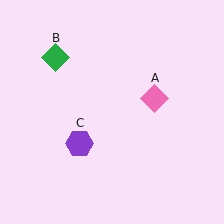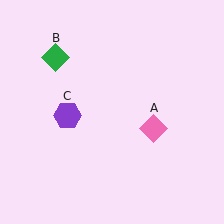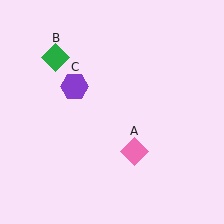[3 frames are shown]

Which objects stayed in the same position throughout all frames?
Green diamond (object B) remained stationary.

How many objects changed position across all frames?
2 objects changed position: pink diamond (object A), purple hexagon (object C).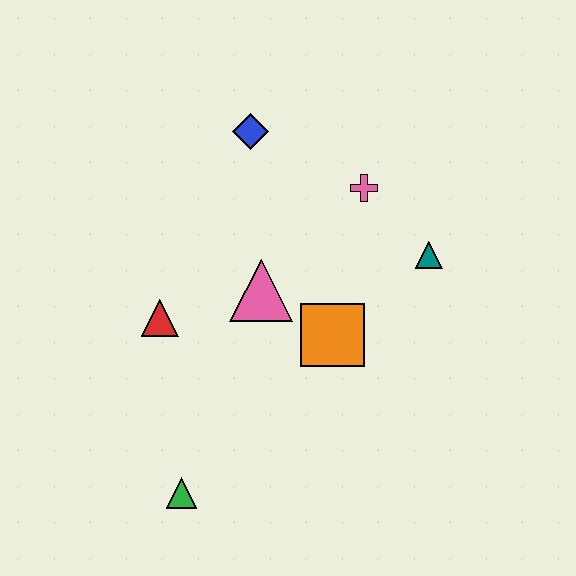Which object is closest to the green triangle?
The red triangle is closest to the green triangle.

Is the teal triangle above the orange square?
Yes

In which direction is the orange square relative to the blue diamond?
The orange square is below the blue diamond.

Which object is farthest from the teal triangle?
The green triangle is farthest from the teal triangle.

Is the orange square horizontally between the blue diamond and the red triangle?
No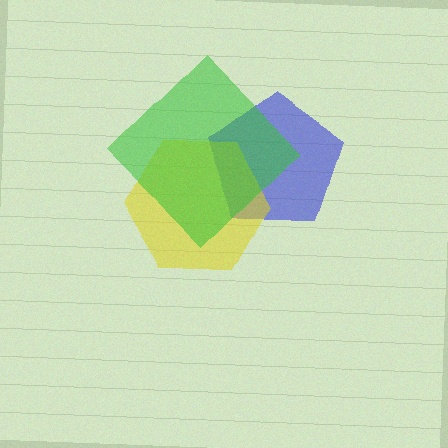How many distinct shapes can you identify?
There are 3 distinct shapes: a blue pentagon, a yellow hexagon, a green diamond.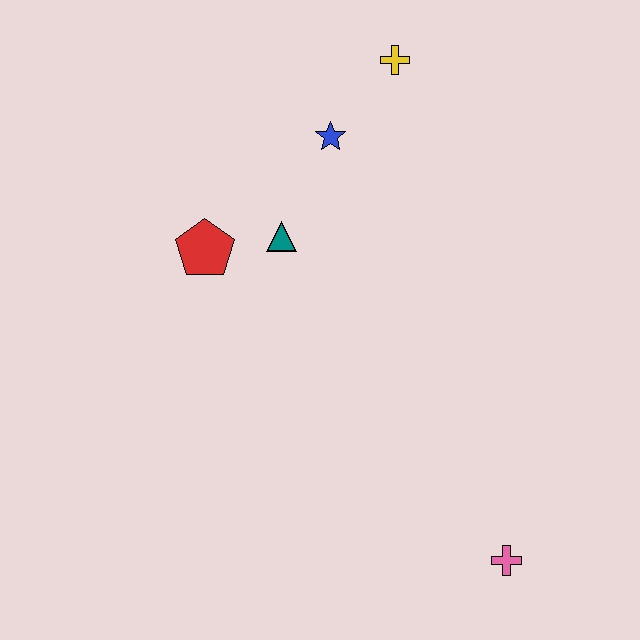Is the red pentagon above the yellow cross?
No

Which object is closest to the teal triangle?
The red pentagon is closest to the teal triangle.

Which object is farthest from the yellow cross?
The pink cross is farthest from the yellow cross.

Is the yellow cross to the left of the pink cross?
Yes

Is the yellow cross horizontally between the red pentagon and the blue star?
No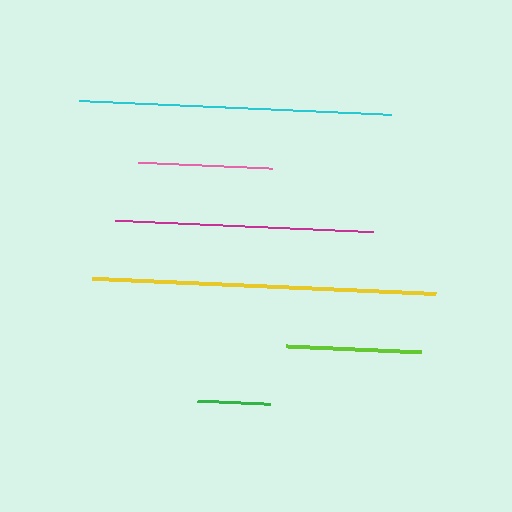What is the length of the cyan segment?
The cyan segment is approximately 314 pixels long.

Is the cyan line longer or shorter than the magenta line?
The cyan line is longer than the magenta line.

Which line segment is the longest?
The yellow line is the longest at approximately 344 pixels.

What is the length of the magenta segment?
The magenta segment is approximately 258 pixels long.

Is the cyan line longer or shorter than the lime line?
The cyan line is longer than the lime line.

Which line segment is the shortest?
The green line is the shortest at approximately 73 pixels.